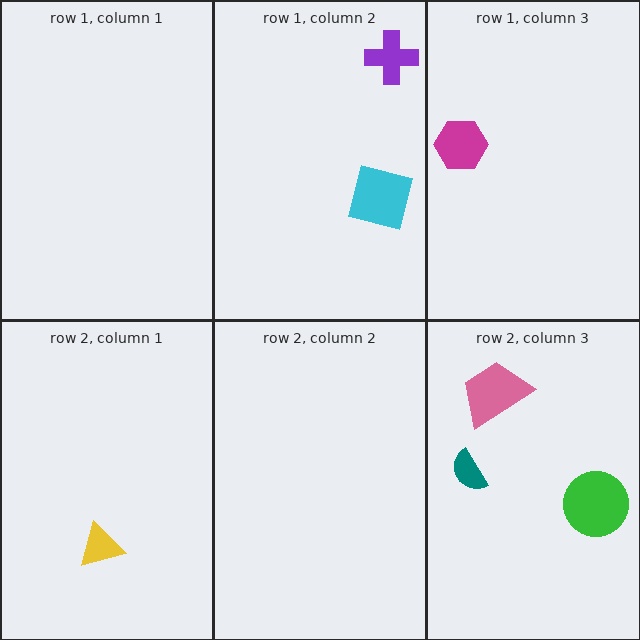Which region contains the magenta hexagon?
The row 1, column 3 region.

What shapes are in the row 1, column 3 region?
The magenta hexagon.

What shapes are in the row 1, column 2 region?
The cyan square, the purple cross.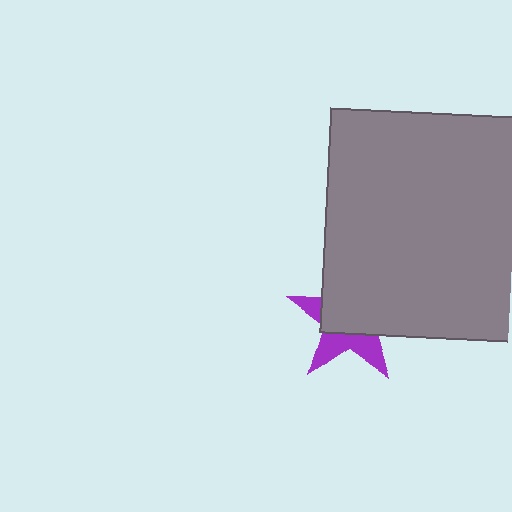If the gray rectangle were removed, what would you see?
You would see the complete purple star.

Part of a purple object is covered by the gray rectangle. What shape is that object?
It is a star.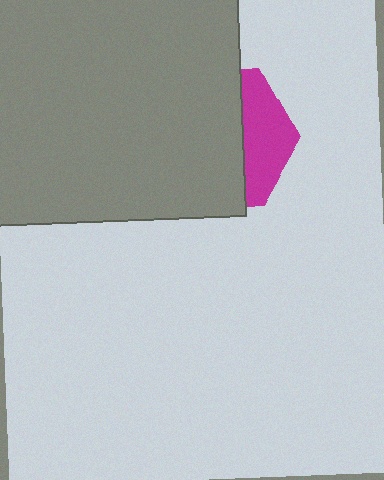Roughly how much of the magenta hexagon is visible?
A small part of it is visible (roughly 32%).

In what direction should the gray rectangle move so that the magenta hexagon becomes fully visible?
The gray rectangle should move left. That is the shortest direction to clear the overlap and leave the magenta hexagon fully visible.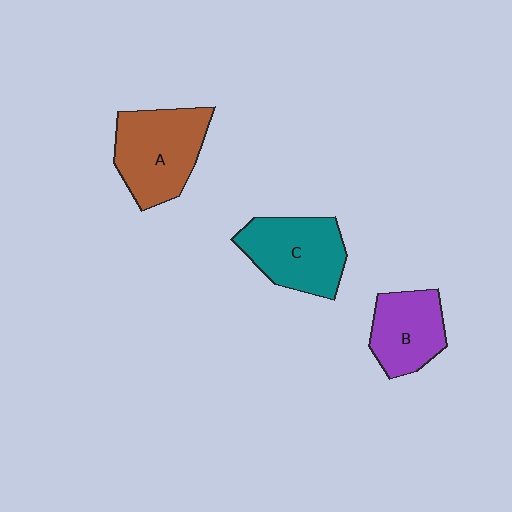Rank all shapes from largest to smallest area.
From largest to smallest: A (brown), C (teal), B (purple).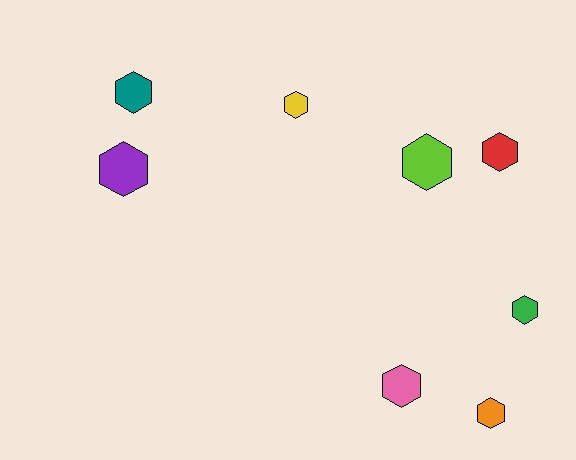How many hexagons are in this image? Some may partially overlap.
There are 8 hexagons.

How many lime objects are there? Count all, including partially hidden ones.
There is 1 lime object.